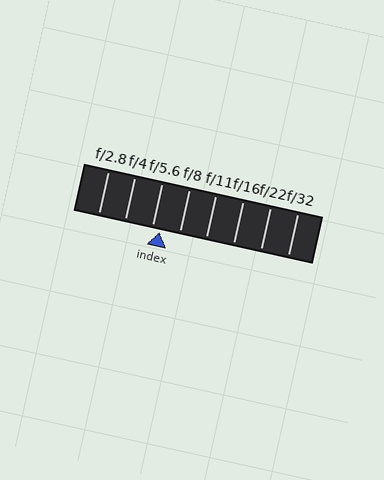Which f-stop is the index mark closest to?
The index mark is closest to f/5.6.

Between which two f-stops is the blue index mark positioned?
The index mark is between f/5.6 and f/8.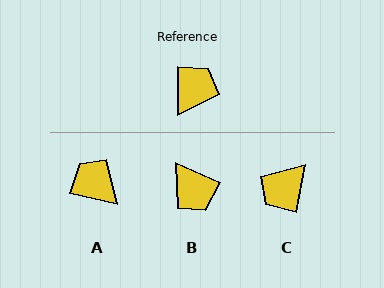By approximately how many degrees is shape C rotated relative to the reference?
Approximately 169 degrees counter-clockwise.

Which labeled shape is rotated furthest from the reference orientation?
C, about 169 degrees away.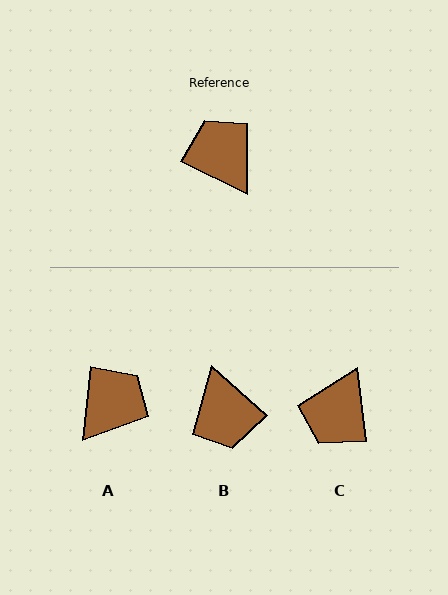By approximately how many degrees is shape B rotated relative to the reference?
Approximately 165 degrees counter-clockwise.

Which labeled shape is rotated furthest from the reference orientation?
B, about 165 degrees away.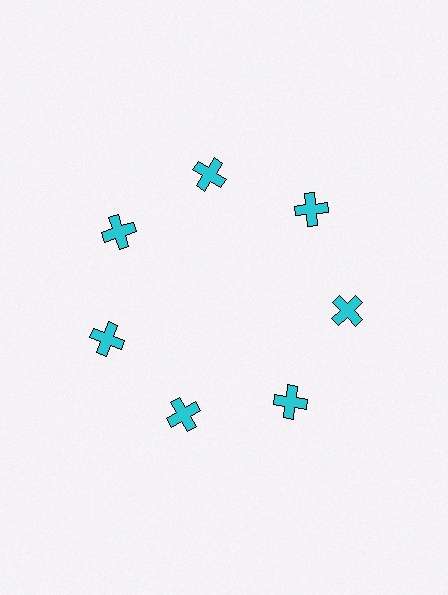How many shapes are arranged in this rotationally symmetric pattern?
There are 7 shapes, arranged in 7 groups of 1.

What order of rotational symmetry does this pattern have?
This pattern has 7-fold rotational symmetry.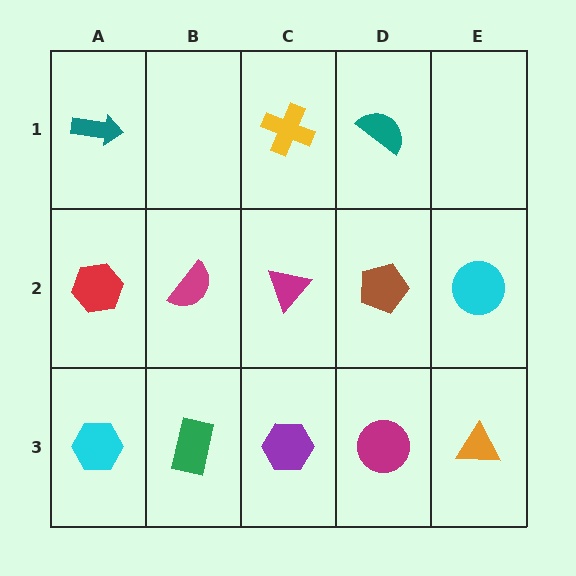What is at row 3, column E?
An orange triangle.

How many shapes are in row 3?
5 shapes.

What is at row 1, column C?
A yellow cross.